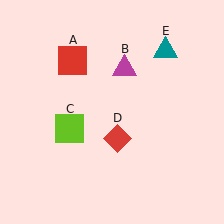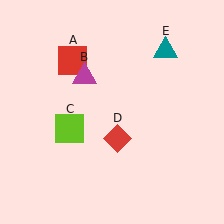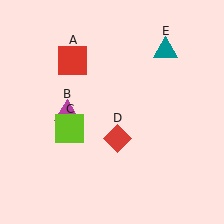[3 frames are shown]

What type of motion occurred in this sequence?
The magenta triangle (object B) rotated counterclockwise around the center of the scene.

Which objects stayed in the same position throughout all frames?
Red square (object A) and lime square (object C) and red diamond (object D) and teal triangle (object E) remained stationary.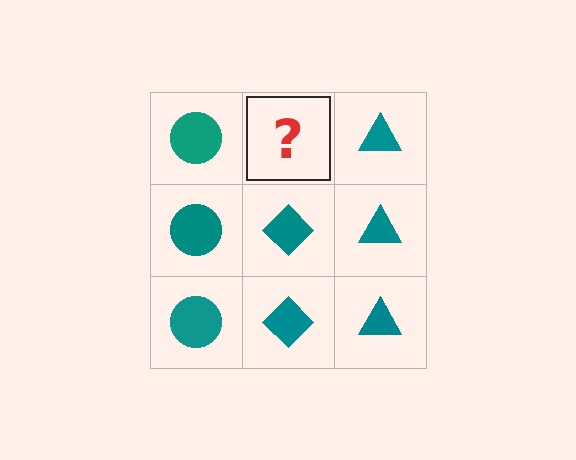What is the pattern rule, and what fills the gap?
The rule is that each column has a consistent shape. The gap should be filled with a teal diamond.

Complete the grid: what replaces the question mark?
The question mark should be replaced with a teal diamond.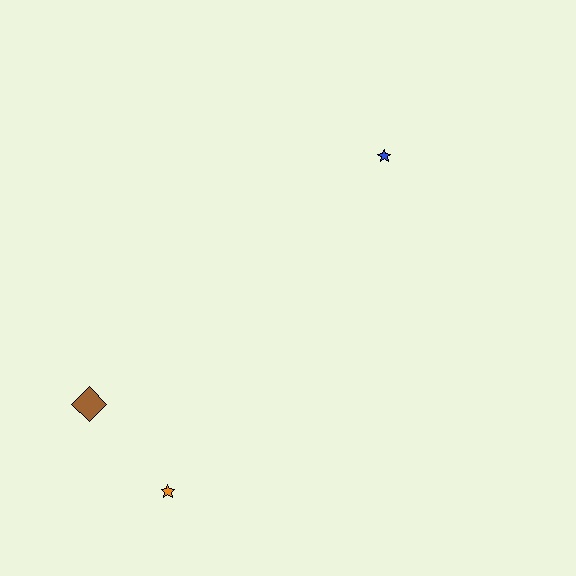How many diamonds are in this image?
There is 1 diamond.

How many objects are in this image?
There are 3 objects.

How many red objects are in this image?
There are no red objects.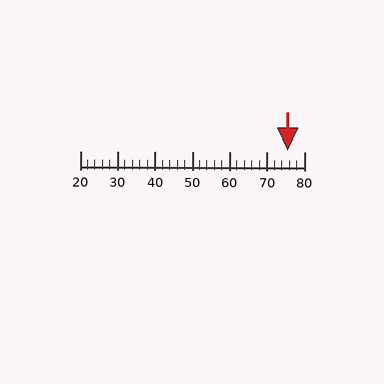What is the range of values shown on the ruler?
The ruler shows values from 20 to 80.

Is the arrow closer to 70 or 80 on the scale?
The arrow is closer to 80.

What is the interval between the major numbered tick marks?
The major tick marks are spaced 10 units apart.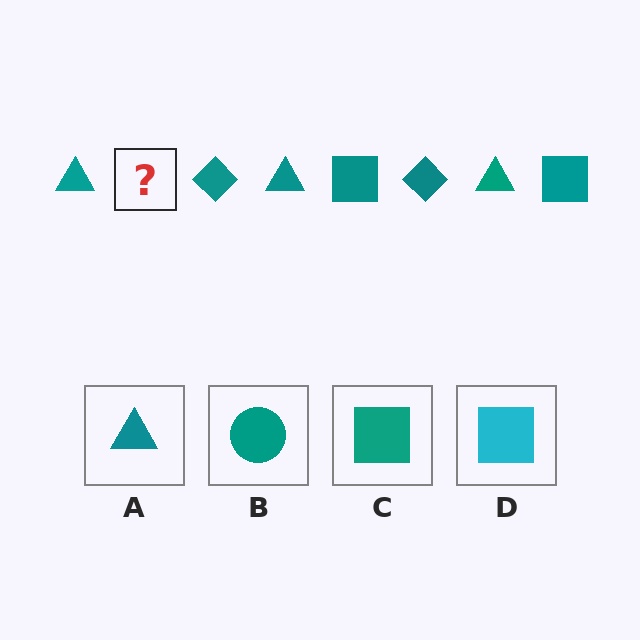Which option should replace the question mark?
Option C.